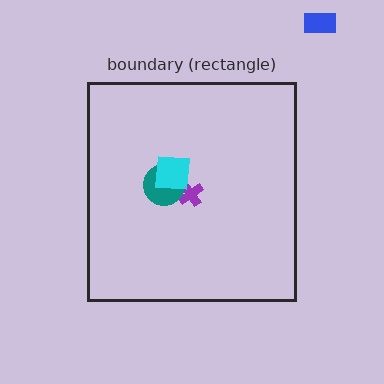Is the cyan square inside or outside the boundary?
Inside.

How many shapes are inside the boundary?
3 inside, 1 outside.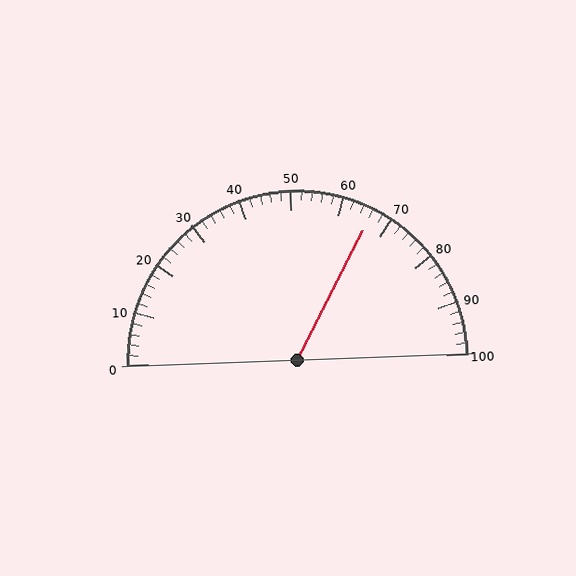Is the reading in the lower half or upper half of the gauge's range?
The reading is in the upper half of the range (0 to 100).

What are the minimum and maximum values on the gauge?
The gauge ranges from 0 to 100.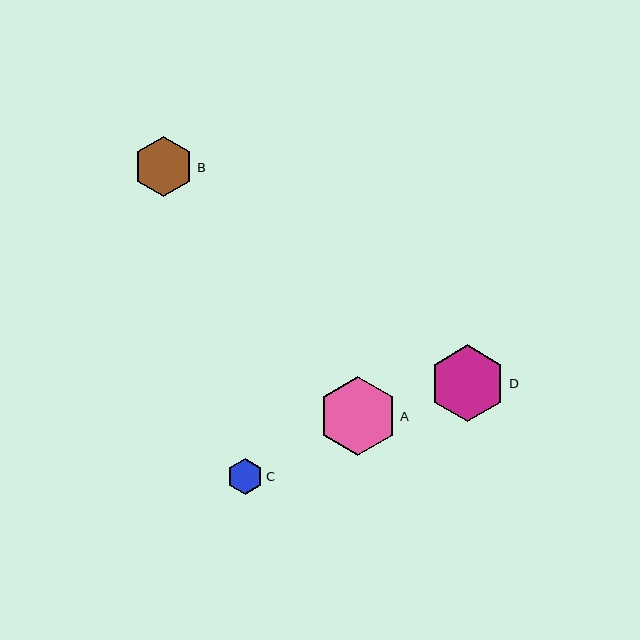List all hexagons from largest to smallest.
From largest to smallest: A, D, B, C.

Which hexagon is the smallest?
Hexagon C is the smallest with a size of approximately 36 pixels.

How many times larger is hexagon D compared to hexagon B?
Hexagon D is approximately 1.3 times the size of hexagon B.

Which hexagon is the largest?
Hexagon A is the largest with a size of approximately 79 pixels.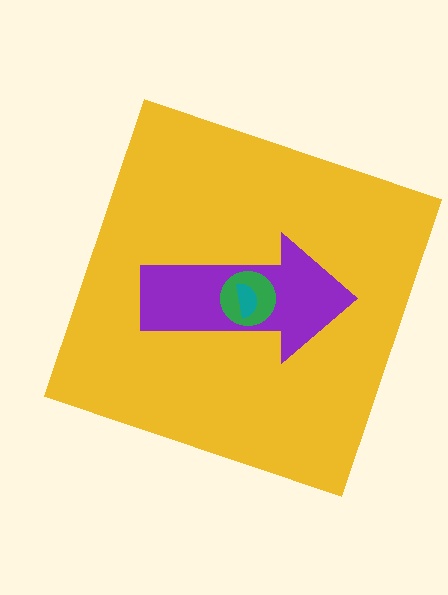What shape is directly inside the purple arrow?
The green circle.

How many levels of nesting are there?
4.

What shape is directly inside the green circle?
The teal semicircle.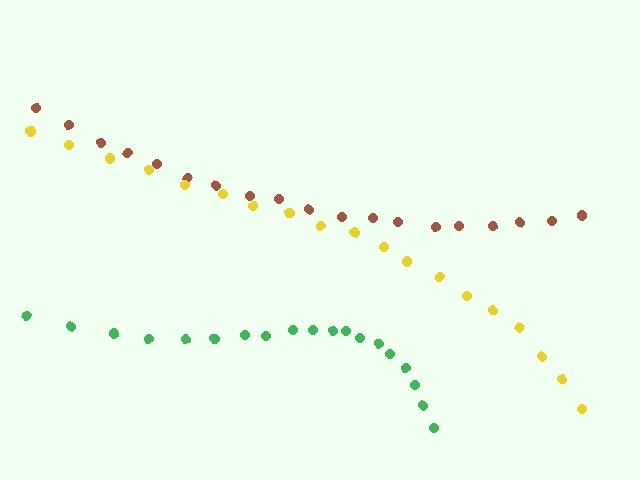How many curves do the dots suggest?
There are 3 distinct paths.